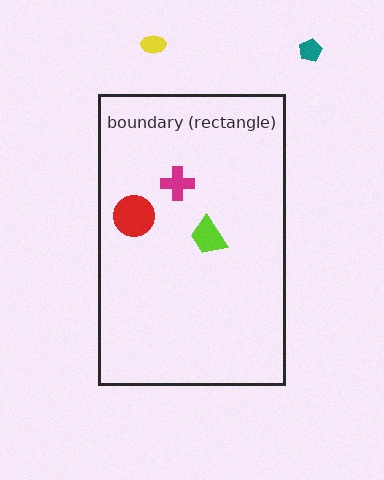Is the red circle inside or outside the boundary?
Inside.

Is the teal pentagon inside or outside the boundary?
Outside.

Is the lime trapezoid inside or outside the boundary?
Inside.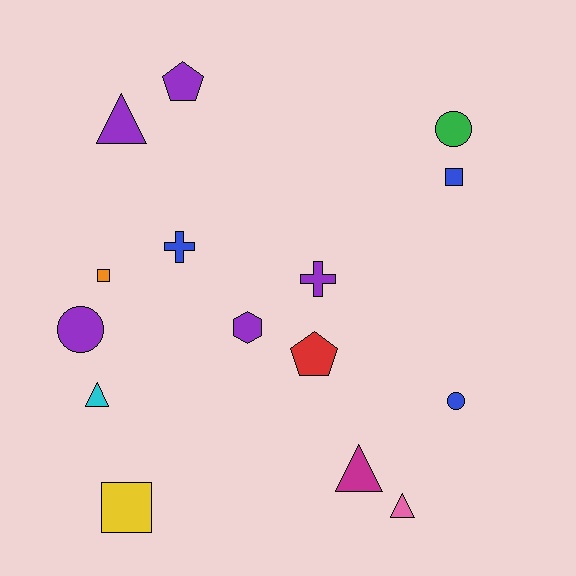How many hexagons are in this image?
There is 1 hexagon.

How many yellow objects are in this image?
There is 1 yellow object.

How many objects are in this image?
There are 15 objects.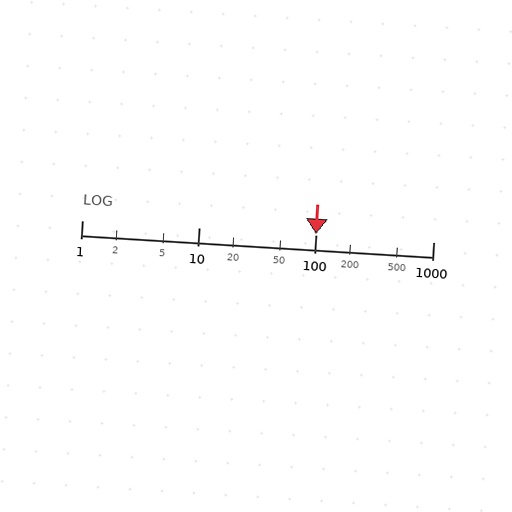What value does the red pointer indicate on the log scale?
The pointer indicates approximately 100.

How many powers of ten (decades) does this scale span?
The scale spans 3 decades, from 1 to 1000.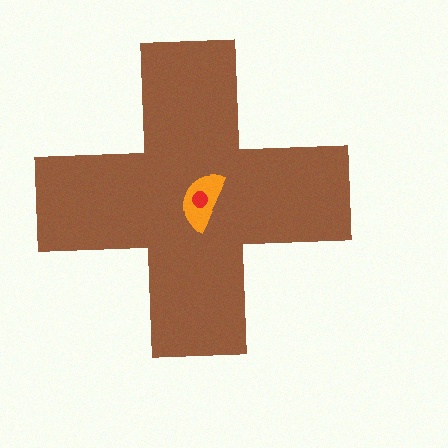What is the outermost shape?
The brown cross.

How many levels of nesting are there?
3.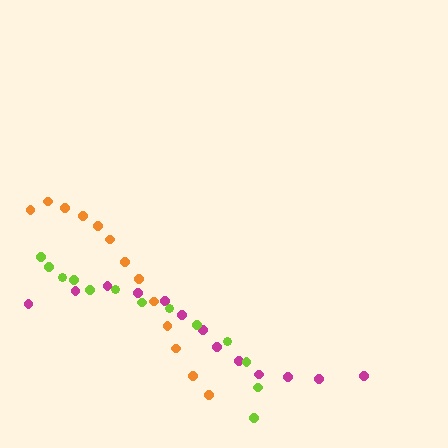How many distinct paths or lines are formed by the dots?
There are 3 distinct paths.